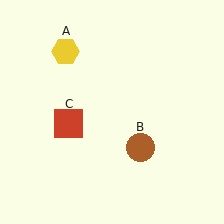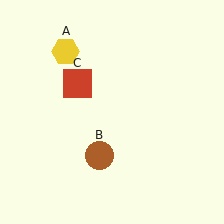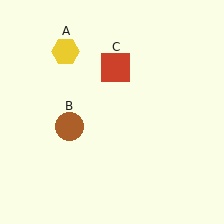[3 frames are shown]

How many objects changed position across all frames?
2 objects changed position: brown circle (object B), red square (object C).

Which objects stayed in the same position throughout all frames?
Yellow hexagon (object A) remained stationary.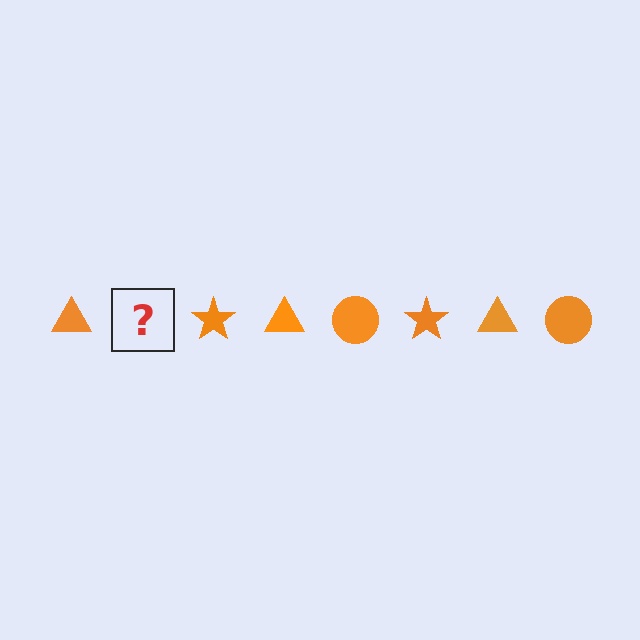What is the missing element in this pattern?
The missing element is an orange circle.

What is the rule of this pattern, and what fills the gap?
The rule is that the pattern cycles through triangle, circle, star shapes in orange. The gap should be filled with an orange circle.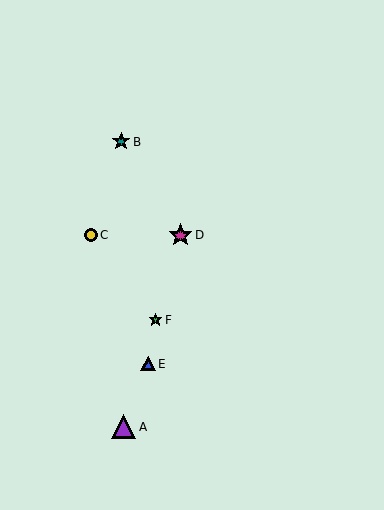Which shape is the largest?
The purple triangle (labeled A) is the largest.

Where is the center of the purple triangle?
The center of the purple triangle is at (124, 427).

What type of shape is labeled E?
Shape E is a blue triangle.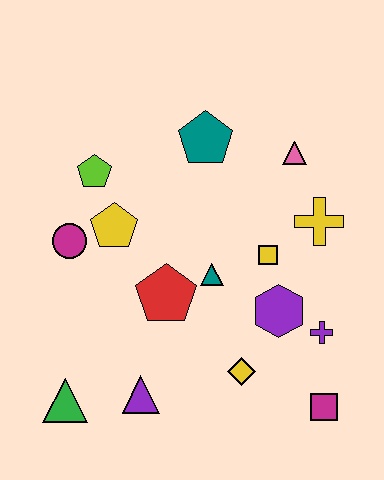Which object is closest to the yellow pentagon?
The magenta circle is closest to the yellow pentagon.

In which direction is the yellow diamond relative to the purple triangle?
The yellow diamond is to the right of the purple triangle.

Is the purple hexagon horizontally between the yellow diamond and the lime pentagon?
No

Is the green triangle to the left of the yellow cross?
Yes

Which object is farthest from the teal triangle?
The green triangle is farthest from the teal triangle.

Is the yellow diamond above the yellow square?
No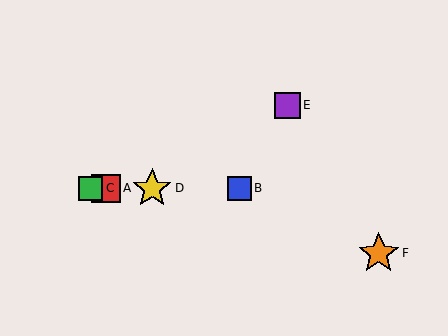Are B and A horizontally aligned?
Yes, both are at y≈188.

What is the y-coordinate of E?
Object E is at y≈105.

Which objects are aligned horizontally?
Objects A, B, C, D are aligned horizontally.